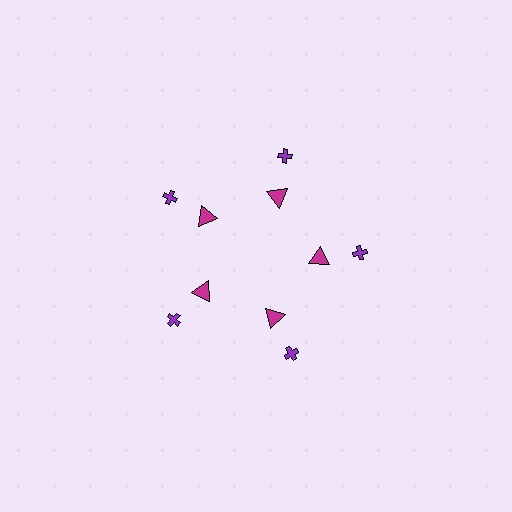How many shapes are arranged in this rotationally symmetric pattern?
There are 10 shapes, arranged in 5 groups of 2.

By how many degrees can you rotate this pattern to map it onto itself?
The pattern maps onto itself every 72 degrees of rotation.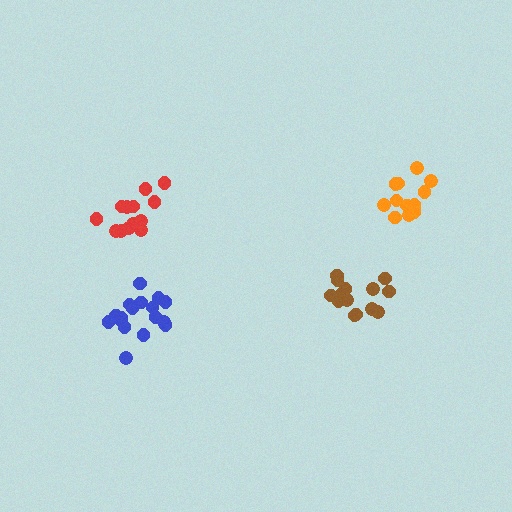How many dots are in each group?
Group 1: 14 dots, Group 2: 17 dots, Group 3: 14 dots, Group 4: 13 dots (58 total).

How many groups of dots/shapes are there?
There are 4 groups.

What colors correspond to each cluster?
The clusters are colored: brown, blue, orange, red.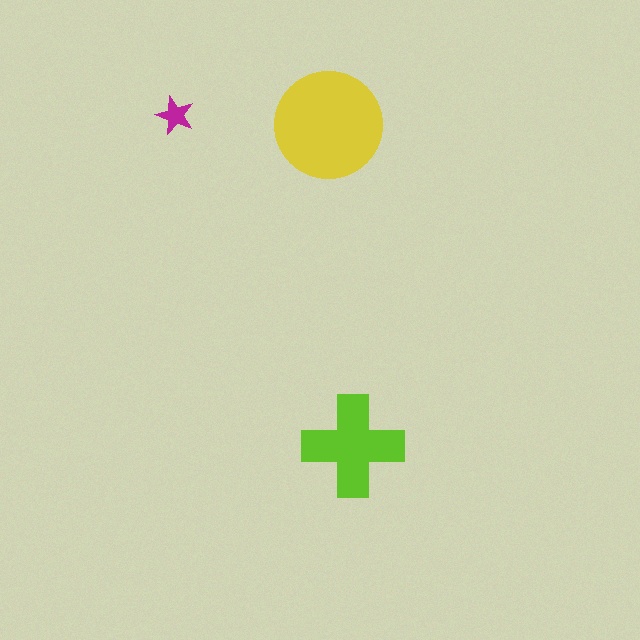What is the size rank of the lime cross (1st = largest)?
2nd.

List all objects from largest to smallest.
The yellow circle, the lime cross, the magenta star.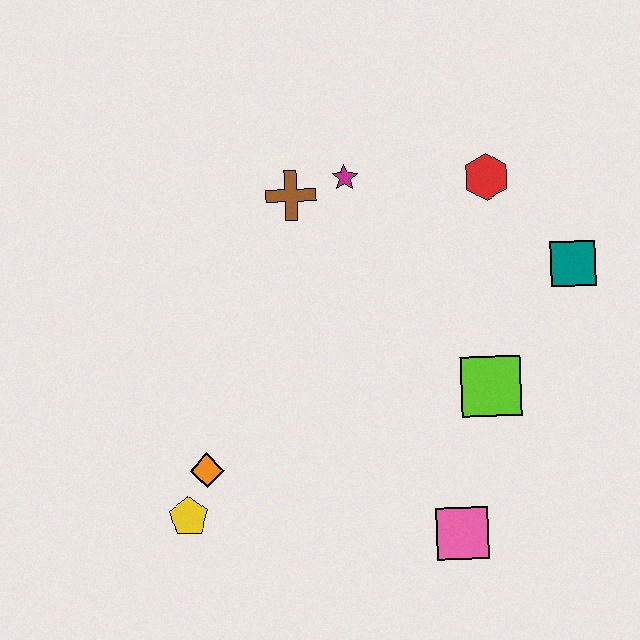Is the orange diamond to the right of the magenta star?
No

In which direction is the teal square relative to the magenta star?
The teal square is to the right of the magenta star.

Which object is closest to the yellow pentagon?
The orange diamond is closest to the yellow pentagon.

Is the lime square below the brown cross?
Yes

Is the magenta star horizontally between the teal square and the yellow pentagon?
Yes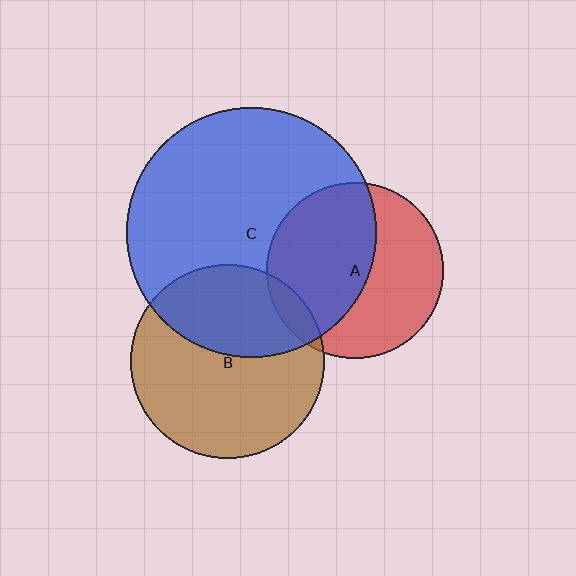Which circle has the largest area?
Circle C (blue).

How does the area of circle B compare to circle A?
Approximately 1.2 times.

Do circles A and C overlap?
Yes.